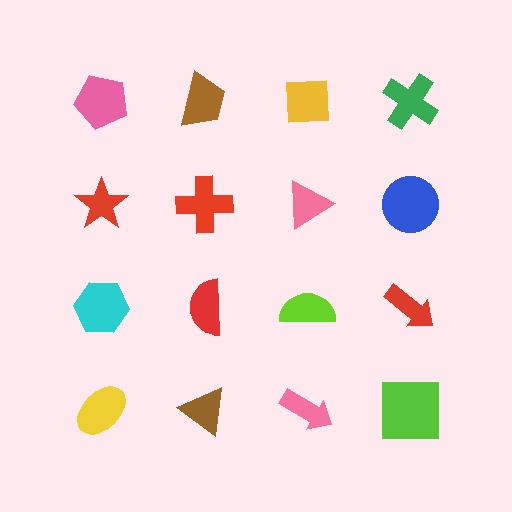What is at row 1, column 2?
A brown trapezoid.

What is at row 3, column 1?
A cyan hexagon.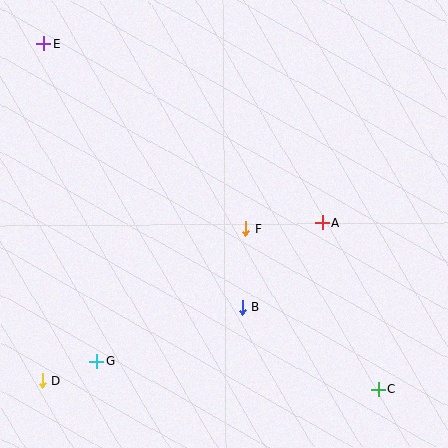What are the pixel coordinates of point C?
Point C is at (378, 389).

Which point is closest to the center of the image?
Point F at (246, 229) is closest to the center.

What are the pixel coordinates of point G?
Point G is at (97, 361).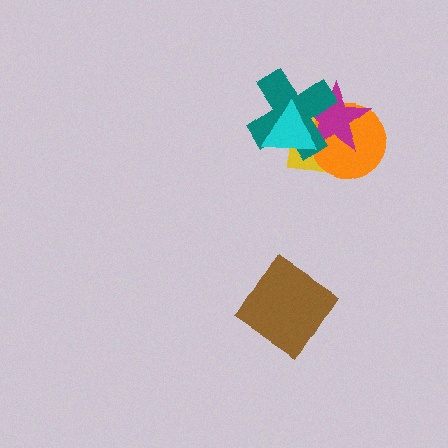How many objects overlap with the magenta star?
4 objects overlap with the magenta star.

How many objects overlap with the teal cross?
4 objects overlap with the teal cross.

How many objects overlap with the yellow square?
4 objects overlap with the yellow square.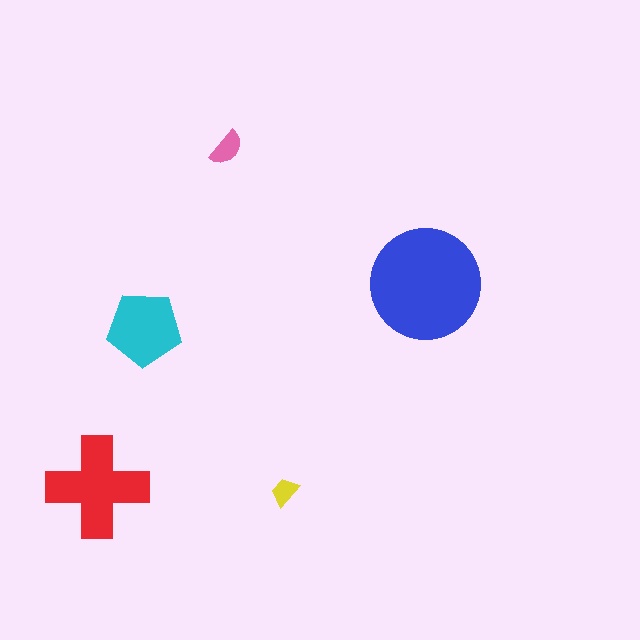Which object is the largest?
The blue circle.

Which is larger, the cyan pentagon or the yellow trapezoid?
The cyan pentagon.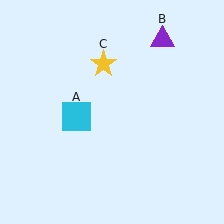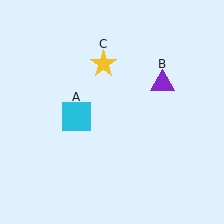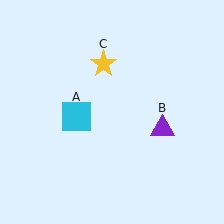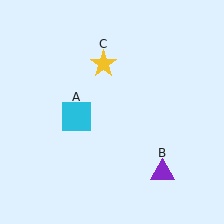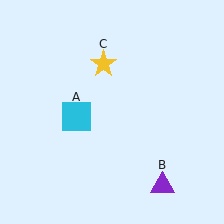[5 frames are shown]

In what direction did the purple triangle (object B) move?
The purple triangle (object B) moved down.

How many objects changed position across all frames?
1 object changed position: purple triangle (object B).